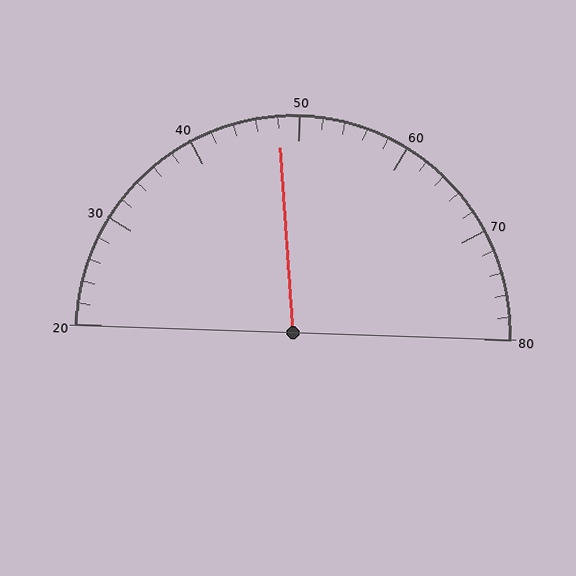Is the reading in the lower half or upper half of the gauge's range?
The reading is in the lower half of the range (20 to 80).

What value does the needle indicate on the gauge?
The needle indicates approximately 48.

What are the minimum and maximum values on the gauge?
The gauge ranges from 20 to 80.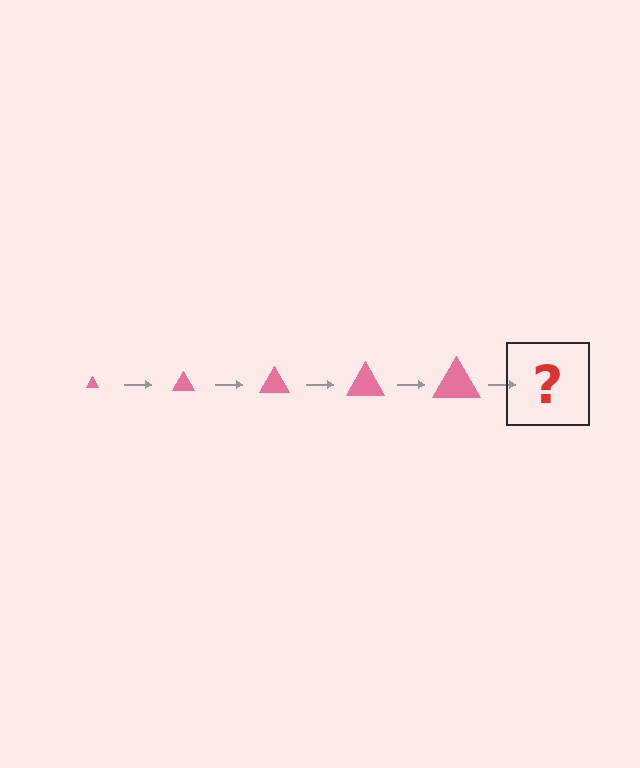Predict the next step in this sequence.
The next step is a pink triangle, larger than the previous one.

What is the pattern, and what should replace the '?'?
The pattern is that the triangle gets progressively larger each step. The '?' should be a pink triangle, larger than the previous one.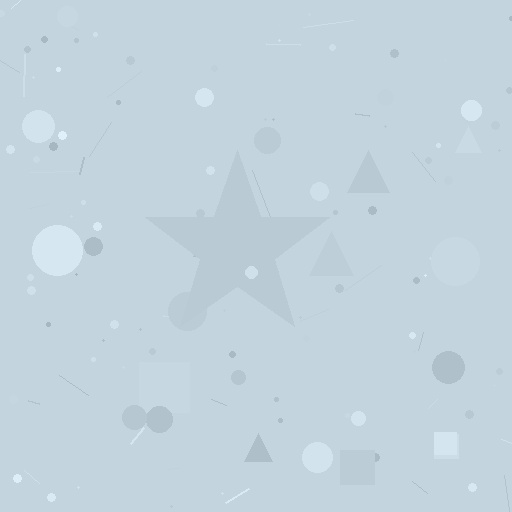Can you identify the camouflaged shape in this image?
The camouflaged shape is a star.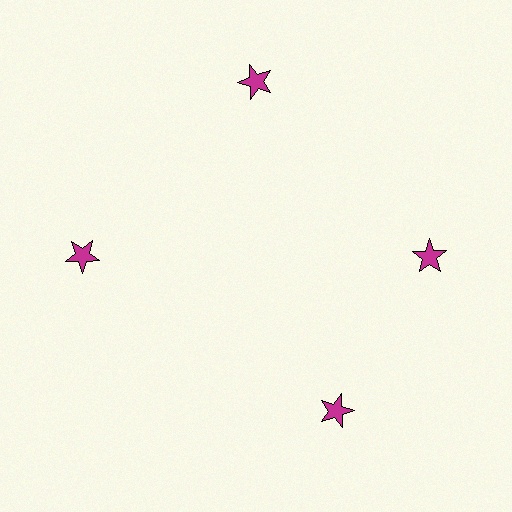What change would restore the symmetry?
The symmetry would be restored by rotating it back into even spacing with its neighbors so that all 4 stars sit at equal angles and equal distance from the center.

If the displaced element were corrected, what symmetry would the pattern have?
It would have 4-fold rotational symmetry — the pattern would map onto itself every 90 degrees.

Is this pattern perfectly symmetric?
No. The 4 magenta stars are arranged in a ring, but one element near the 6 o'clock position is rotated out of alignment along the ring, breaking the 4-fold rotational symmetry.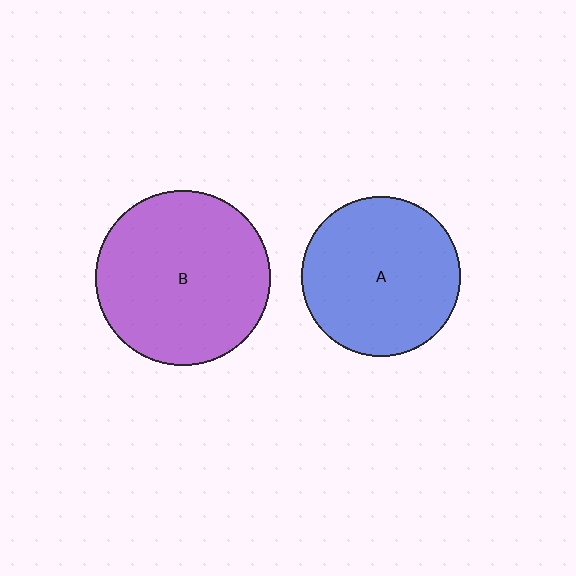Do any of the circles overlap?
No, none of the circles overlap.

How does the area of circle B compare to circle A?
Approximately 1.2 times.